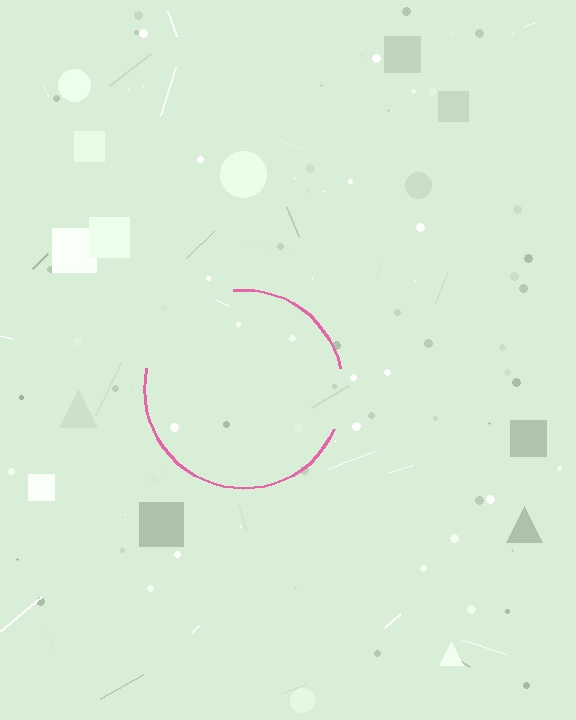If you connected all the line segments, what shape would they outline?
They would outline a circle.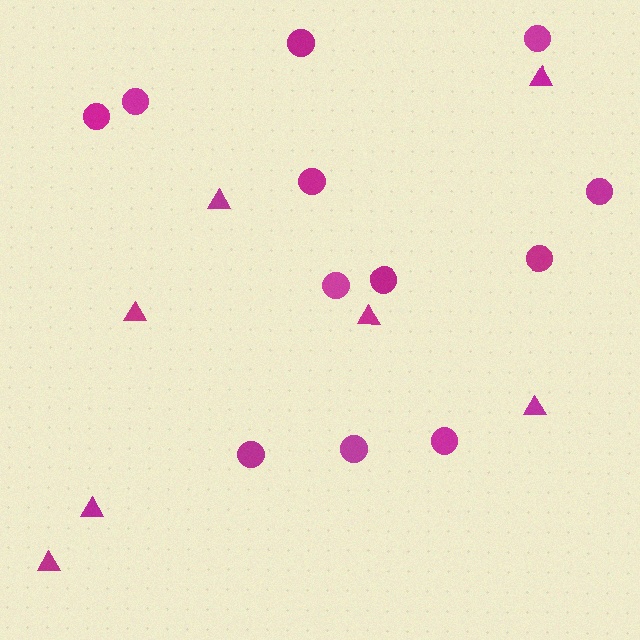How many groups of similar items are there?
There are 2 groups: one group of triangles (7) and one group of circles (12).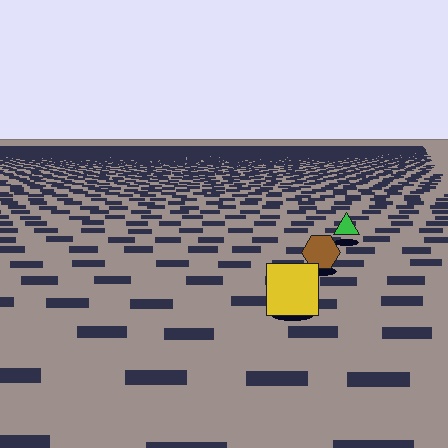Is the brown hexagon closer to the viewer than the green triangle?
Yes. The brown hexagon is closer — you can tell from the texture gradient: the ground texture is coarser near it.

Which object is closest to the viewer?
The yellow square is closest. The texture marks near it are larger and more spread out.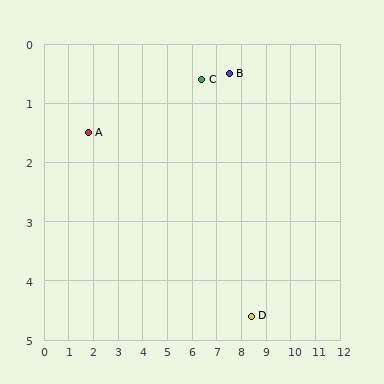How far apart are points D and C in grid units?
Points D and C are about 4.5 grid units apart.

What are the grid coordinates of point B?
Point B is at approximately (7.5, 0.5).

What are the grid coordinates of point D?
Point D is at approximately (8.4, 4.6).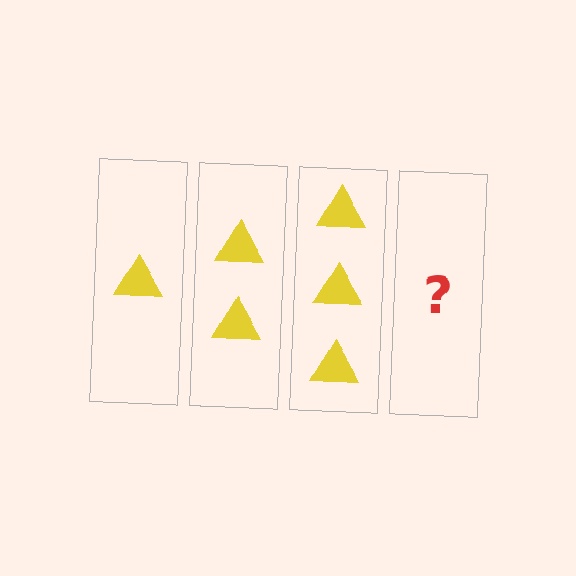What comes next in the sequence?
The next element should be 4 triangles.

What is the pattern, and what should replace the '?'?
The pattern is that each step adds one more triangle. The '?' should be 4 triangles.